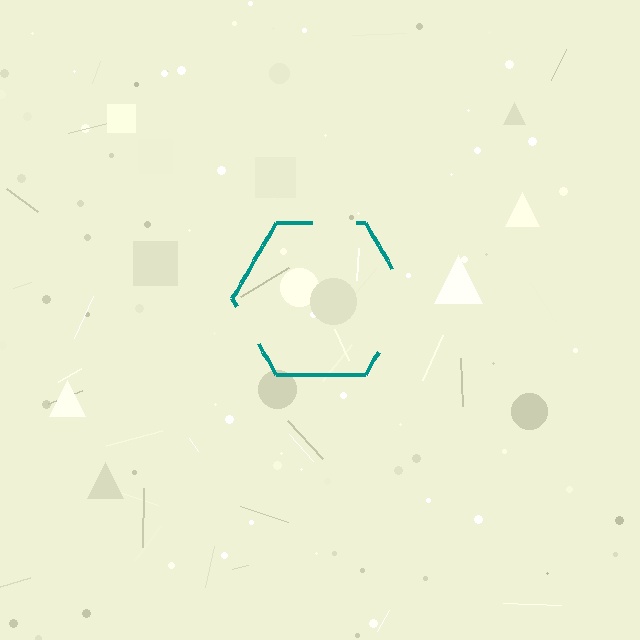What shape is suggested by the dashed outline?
The dashed outline suggests a hexagon.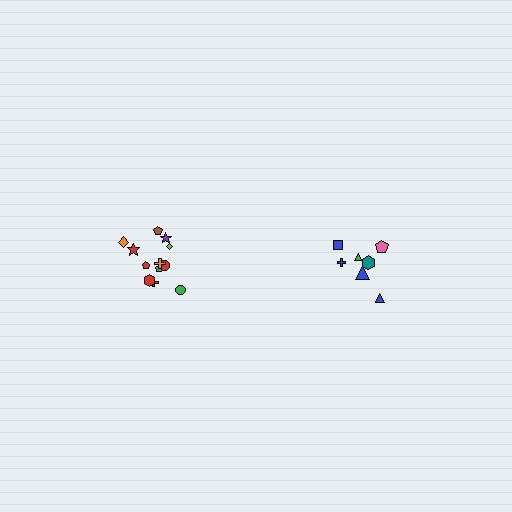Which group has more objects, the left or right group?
The left group.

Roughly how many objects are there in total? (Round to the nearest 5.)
Roughly 20 objects in total.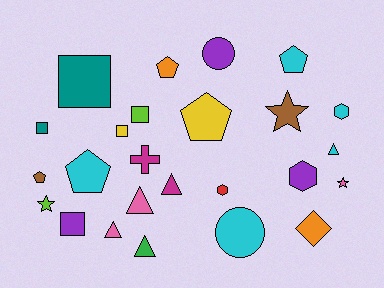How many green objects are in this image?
There is 1 green object.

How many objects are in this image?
There are 25 objects.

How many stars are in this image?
There are 3 stars.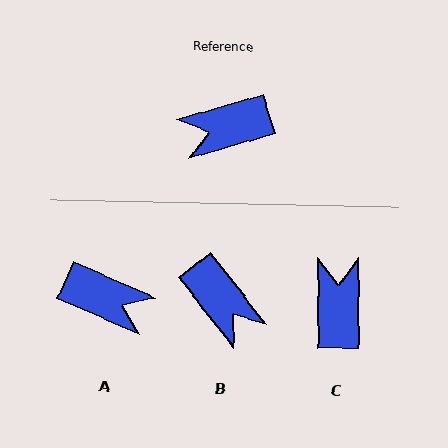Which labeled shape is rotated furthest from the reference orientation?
A, about 140 degrees away.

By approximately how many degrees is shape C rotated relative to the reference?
Approximately 106 degrees clockwise.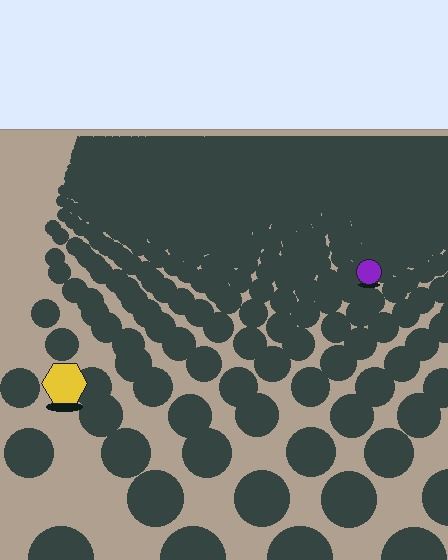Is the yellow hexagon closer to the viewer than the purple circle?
Yes. The yellow hexagon is closer — you can tell from the texture gradient: the ground texture is coarser near it.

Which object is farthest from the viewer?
The purple circle is farthest from the viewer. It appears smaller and the ground texture around it is denser.